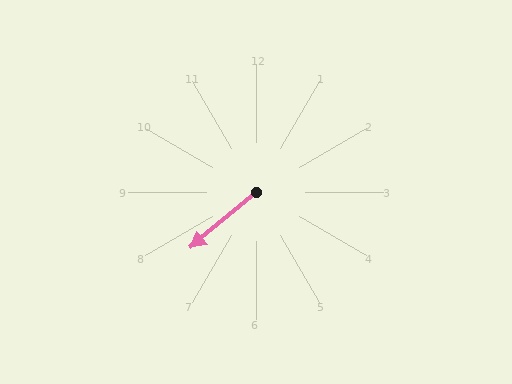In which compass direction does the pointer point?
Southwest.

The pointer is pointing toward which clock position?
Roughly 8 o'clock.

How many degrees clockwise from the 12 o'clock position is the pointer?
Approximately 230 degrees.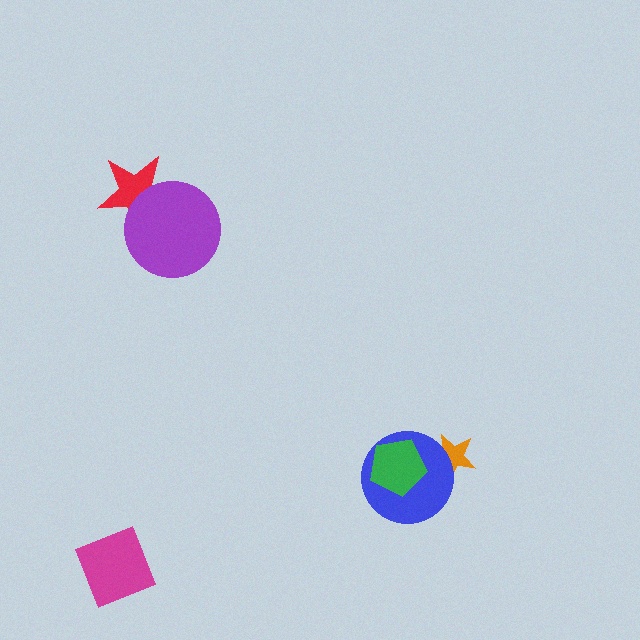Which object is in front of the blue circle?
The green pentagon is in front of the blue circle.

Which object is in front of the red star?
The purple circle is in front of the red star.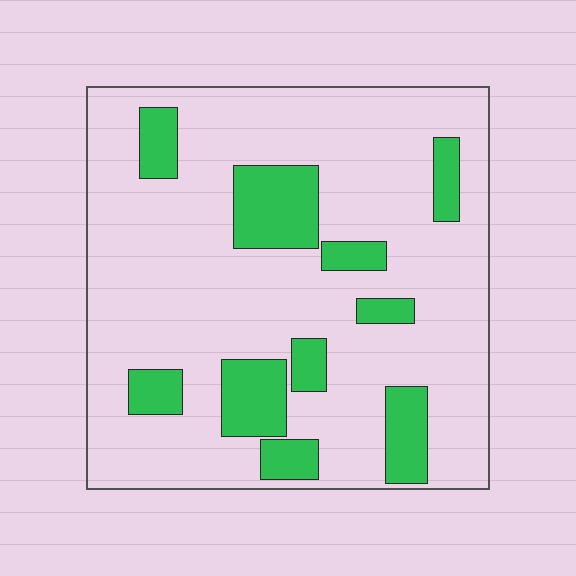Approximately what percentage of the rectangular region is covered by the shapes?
Approximately 20%.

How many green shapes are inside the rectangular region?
10.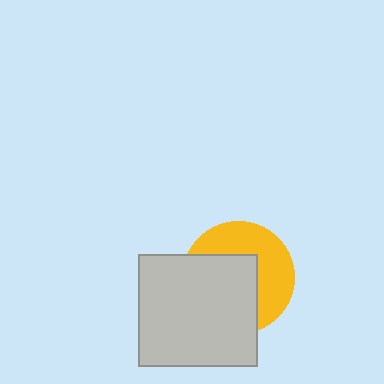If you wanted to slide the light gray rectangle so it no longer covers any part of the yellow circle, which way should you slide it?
Slide it toward the lower-left — that is the most direct way to separate the two shapes.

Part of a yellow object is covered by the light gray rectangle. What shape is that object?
It is a circle.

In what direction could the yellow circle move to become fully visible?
The yellow circle could move toward the upper-right. That would shift it out from behind the light gray rectangle entirely.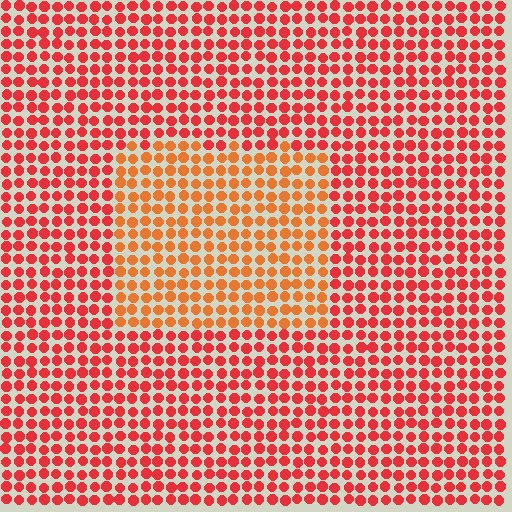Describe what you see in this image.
The image is filled with small red elements in a uniform arrangement. A rectangle-shaped region is visible where the elements are tinted to a slightly different hue, forming a subtle color boundary.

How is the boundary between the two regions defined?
The boundary is defined purely by a slight shift in hue (about 27 degrees). Spacing, size, and orientation are identical on both sides.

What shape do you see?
I see a rectangle.